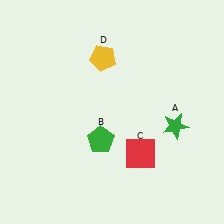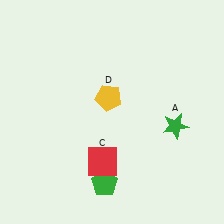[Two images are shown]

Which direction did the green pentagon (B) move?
The green pentagon (B) moved down.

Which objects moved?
The objects that moved are: the green pentagon (B), the red square (C), the yellow pentagon (D).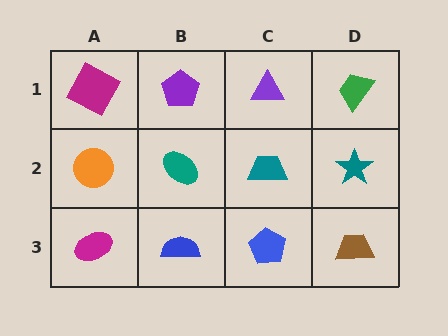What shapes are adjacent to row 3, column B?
A teal ellipse (row 2, column B), a magenta ellipse (row 3, column A), a blue pentagon (row 3, column C).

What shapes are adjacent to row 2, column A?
A magenta square (row 1, column A), a magenta ellipse (row 3, column A), a teal ellipse (row 2, column B).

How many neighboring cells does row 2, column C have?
4.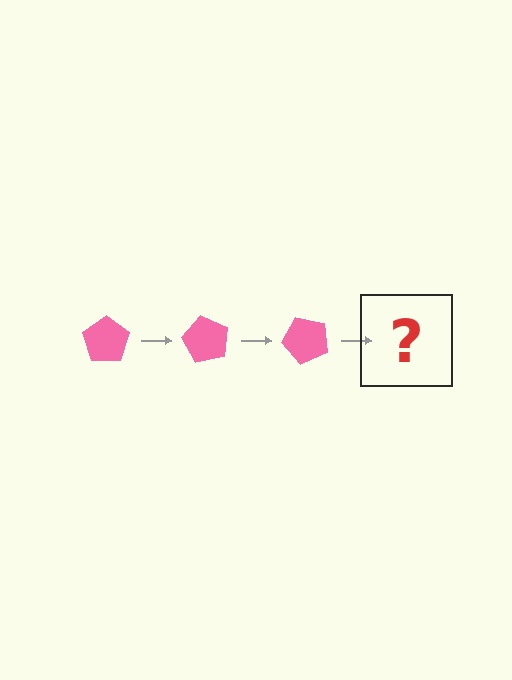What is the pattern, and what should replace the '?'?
The pattern is that the pentagon rotates 60 degrees each step. The '?' should be a pink pentagon rotated 180 degrees.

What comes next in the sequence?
The next element should be a pink pentagon rotated 180 degrees.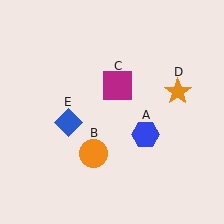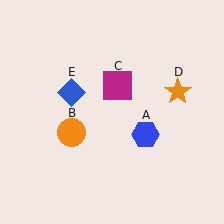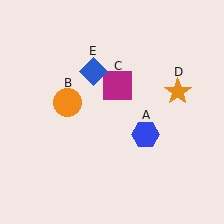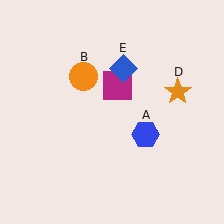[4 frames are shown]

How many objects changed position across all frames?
2 objects changed position: orange circle (object B), blue diamond (object E).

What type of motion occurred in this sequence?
The orange circle (object B), blue diamond (object E) rotated clockwise around the center of the scene.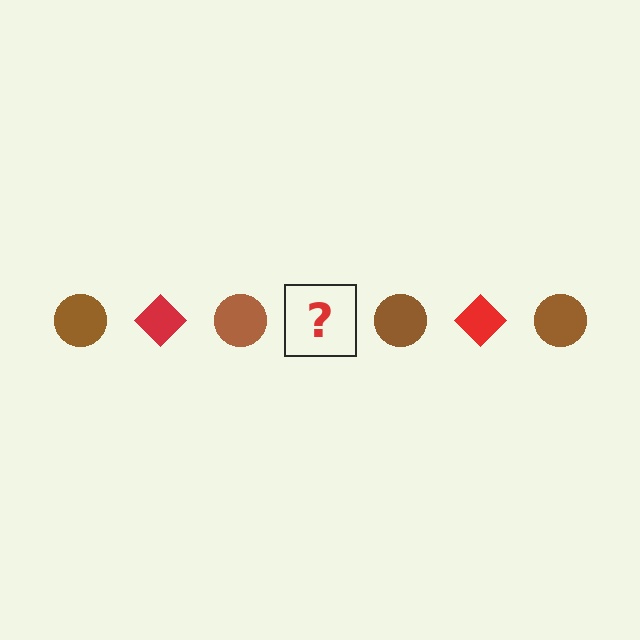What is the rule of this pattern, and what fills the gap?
The rule is that the pattern alternates between brown circle and red diamond. The gap should be filled with a red diamond.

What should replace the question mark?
The question mark should be replaced with a red diamond.